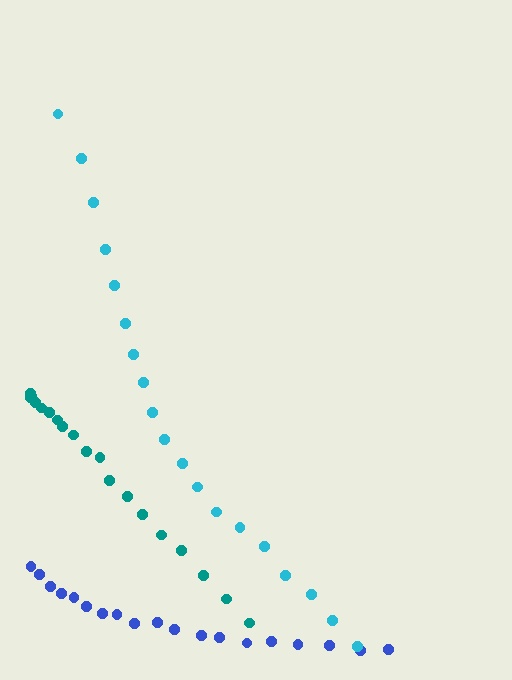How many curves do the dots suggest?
There are 3 distinct paths.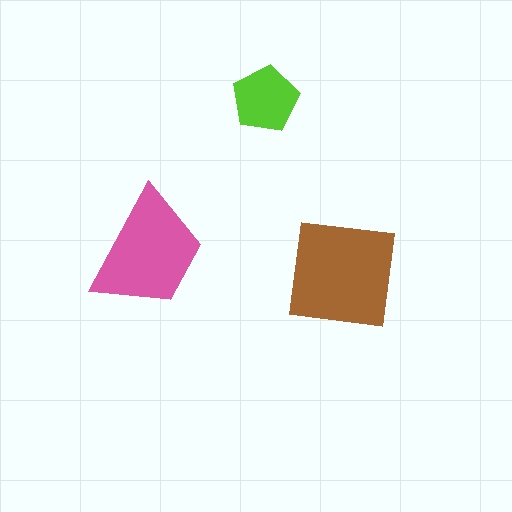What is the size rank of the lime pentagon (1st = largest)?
3rd.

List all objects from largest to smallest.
The brown square, the pink trapezoid, the lime pentagon.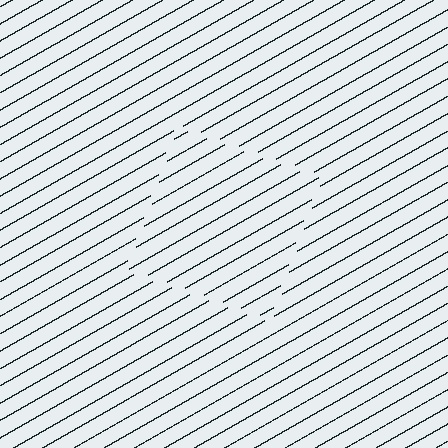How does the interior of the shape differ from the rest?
The interior of the shape contains the same grating, shifted by half a period — the contour is defined by the phase discontinuity where line-ends from the inner and outer gratings abut.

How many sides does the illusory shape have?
4 sides — the line-ends trace a square.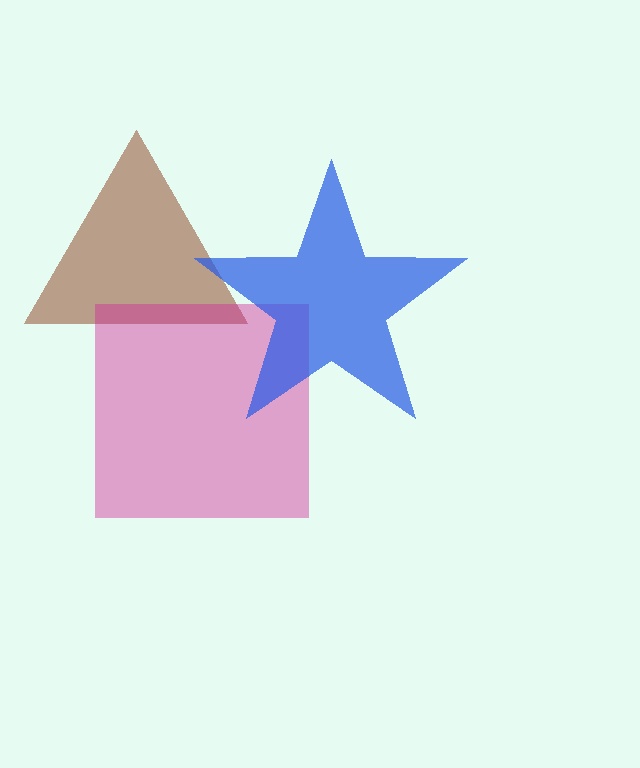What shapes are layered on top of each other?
The layered shapes are: a brown triangle, a magenta square, a blue star.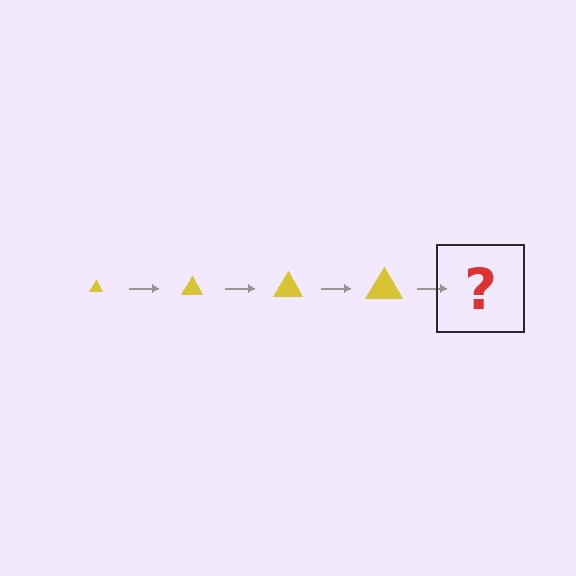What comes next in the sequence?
The next element should be a yellow triangle, larger than the previous one.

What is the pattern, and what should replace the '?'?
The pattern is that the triangle gets progressively larger each step. The '?' should be a yellow triangle, larger than the previous one.